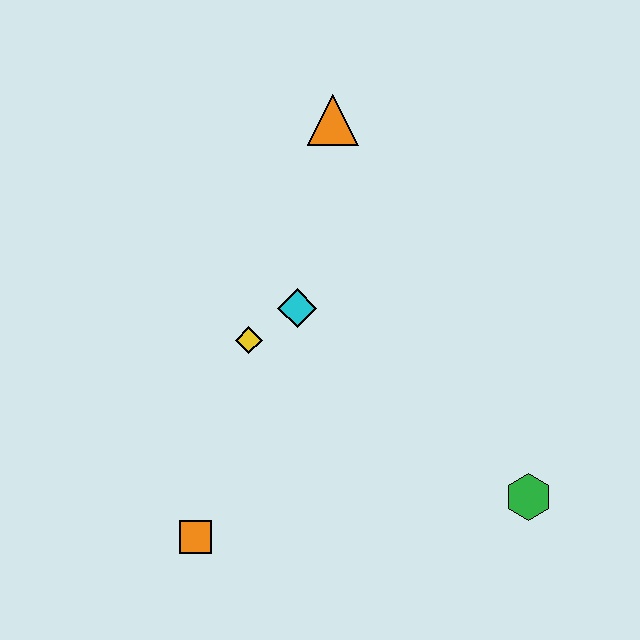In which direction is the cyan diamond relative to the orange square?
The cyan diamond is above the orange square.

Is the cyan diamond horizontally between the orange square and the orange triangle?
Yes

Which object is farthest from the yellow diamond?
The green hexagon is farthest from the yellow diamond.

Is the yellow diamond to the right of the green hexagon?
No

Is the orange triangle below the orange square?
No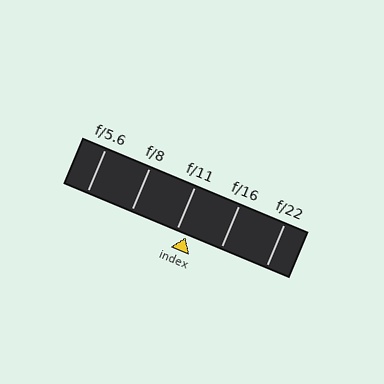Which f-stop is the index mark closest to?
The index mark is closest to f/11.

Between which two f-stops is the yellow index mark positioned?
The index mark is between f/11 and f/16.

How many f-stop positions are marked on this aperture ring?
There are 5 f-stop positions marked.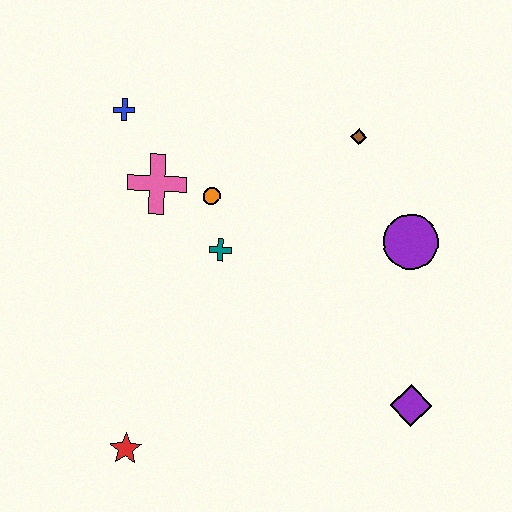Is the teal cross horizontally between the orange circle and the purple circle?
Yes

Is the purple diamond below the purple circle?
Yes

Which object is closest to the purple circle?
The brown diamond is closest to the purple circle.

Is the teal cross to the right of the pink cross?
Yes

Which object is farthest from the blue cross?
The purple diamond is farthest from the blue cross.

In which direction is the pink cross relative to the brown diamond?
The pink cross is to the left of the brown diamond.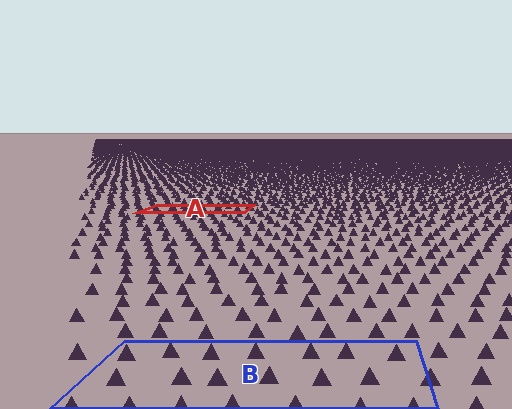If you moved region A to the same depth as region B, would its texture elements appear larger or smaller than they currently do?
They would appear larger. At a closer depth, the same texture elements are projected at a bigger on-screen size.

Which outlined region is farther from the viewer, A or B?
Region A is farther from the viewer — the texture elements inside it appear smaller and more densely packed.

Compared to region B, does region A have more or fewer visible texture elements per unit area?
Region A has more texture elements per unit area — they are packed more densely because it is farther away.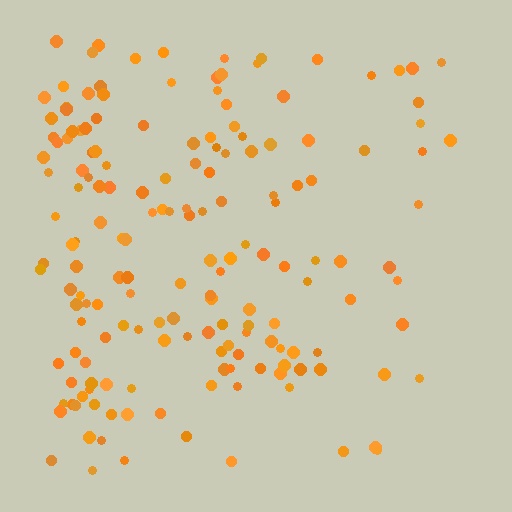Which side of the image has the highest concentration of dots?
The left.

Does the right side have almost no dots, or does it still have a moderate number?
Still a moderate number, just noticeably fewer than the left.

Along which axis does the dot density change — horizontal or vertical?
Horizontal.